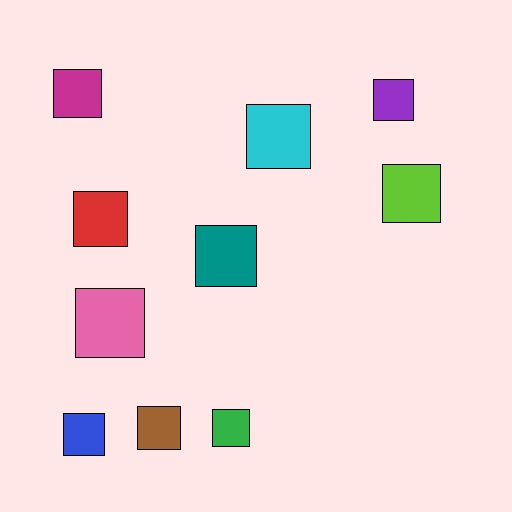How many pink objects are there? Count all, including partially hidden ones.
There is 1 pink object.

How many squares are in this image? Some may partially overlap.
There are 10 squares.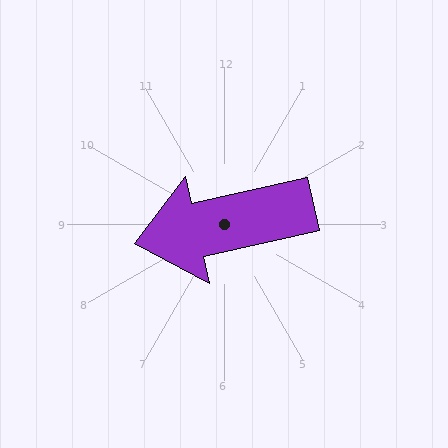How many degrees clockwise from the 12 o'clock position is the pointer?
Approximately 257 degrees.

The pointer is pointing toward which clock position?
Roughly 9 o'clock.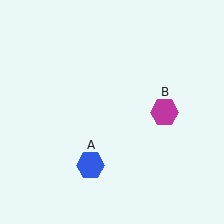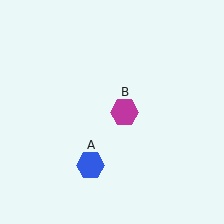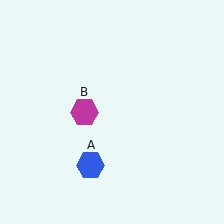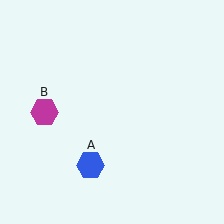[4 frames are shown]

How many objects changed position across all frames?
1 object changed position: magenta hexagon (object B).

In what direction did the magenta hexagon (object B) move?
The magenta hexagon (object B) moved left.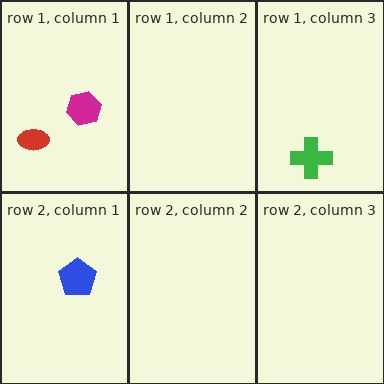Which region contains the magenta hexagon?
The row 1, column 1 region.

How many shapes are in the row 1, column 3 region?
1.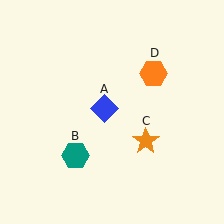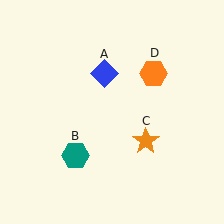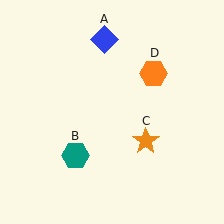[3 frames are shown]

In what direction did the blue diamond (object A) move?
The blue diamond (object A) moved up.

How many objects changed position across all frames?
1 object changed position: blue diamond (object A).